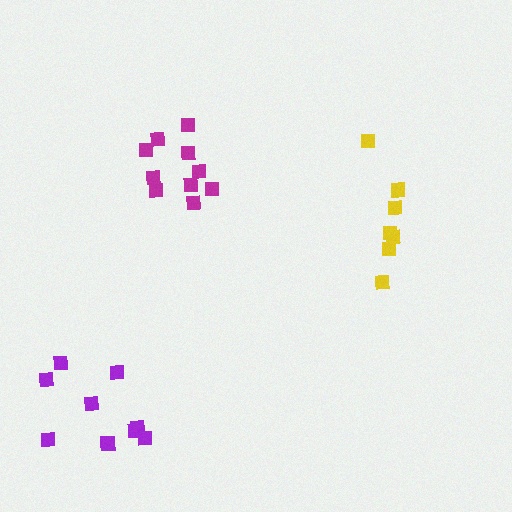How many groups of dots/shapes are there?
There are 3 groups.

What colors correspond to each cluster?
The clusters are colored: yellow, purple, magenta.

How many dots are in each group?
Group 1: 7 dots, Group 2: 9 dots, Group 3: 10 dots (26 total).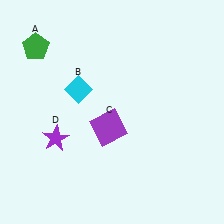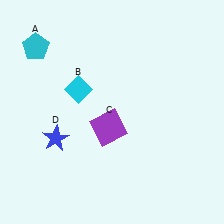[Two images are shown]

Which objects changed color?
A changed from green to cyan. D changed from purple to blue.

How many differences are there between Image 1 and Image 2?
There are 2 differences between the two images.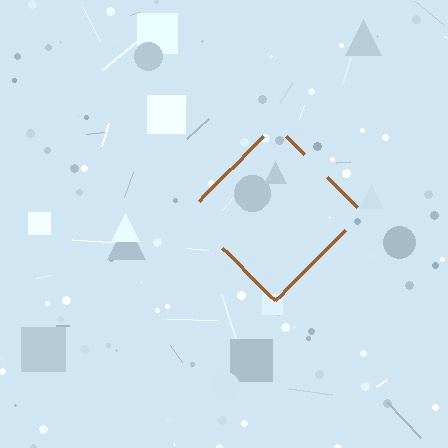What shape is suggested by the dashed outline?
The dashed outline suggests a diamond.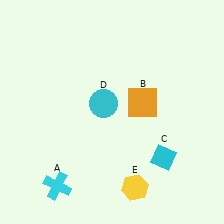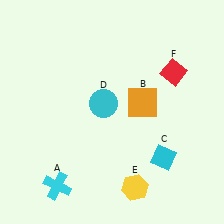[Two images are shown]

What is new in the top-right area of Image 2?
A red diamond (F) was added in the top-right area of Image 2.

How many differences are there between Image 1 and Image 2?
There is 1 difference between the two images.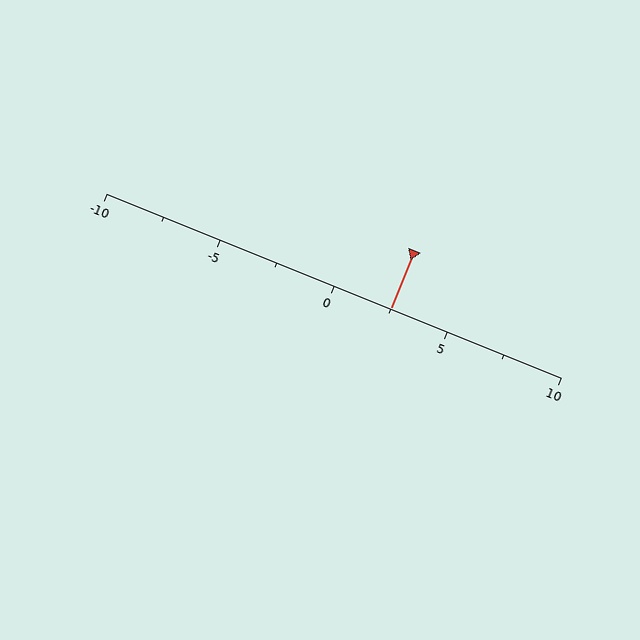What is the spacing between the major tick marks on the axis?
The major ticks are spaced 5 apart.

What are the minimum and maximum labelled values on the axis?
The axis runs from -10 to 10.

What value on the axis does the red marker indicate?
The marker indicates approximately 2.5.